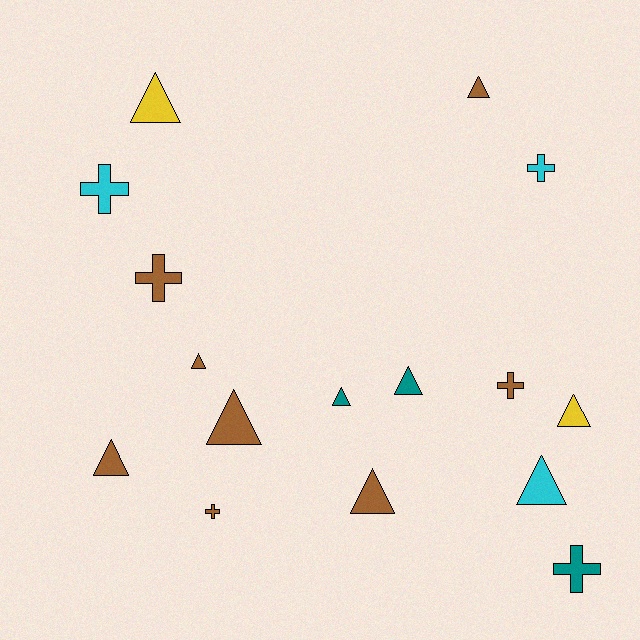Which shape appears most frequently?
Triangle, with 10 objects.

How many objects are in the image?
There are 16 objects.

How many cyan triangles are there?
There is 1 cyan triangle.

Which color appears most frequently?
Brown, with 8 objects.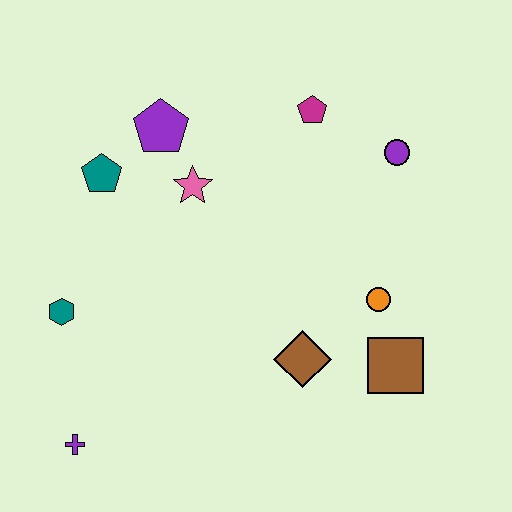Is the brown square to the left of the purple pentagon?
No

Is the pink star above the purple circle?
No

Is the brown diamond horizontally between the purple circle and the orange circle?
No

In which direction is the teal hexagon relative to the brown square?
The teal hexagon is to the left of the brown square.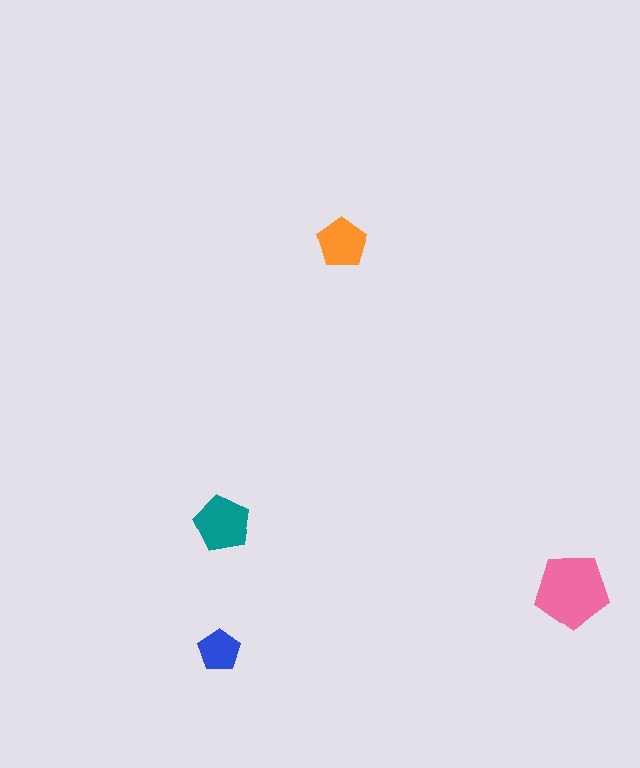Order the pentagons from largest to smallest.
the pink one, the teal one, the orange one, the blue one.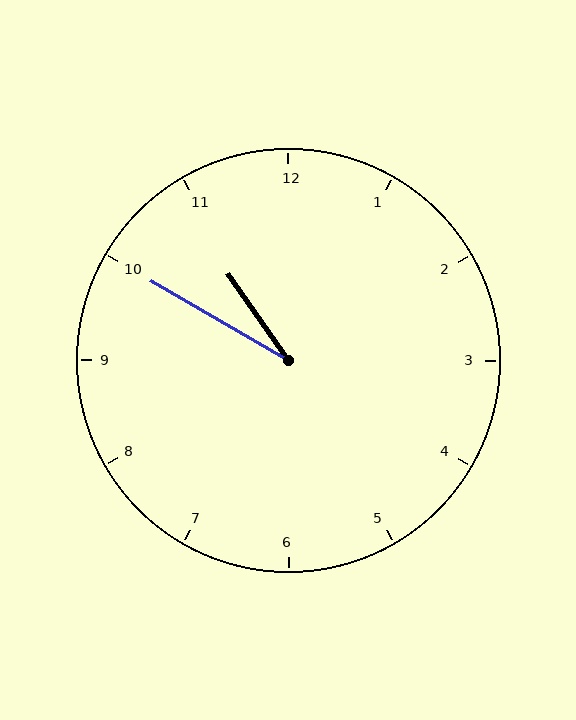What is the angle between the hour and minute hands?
Approximately 25 degrees.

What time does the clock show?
10:50.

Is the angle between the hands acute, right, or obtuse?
It is acute.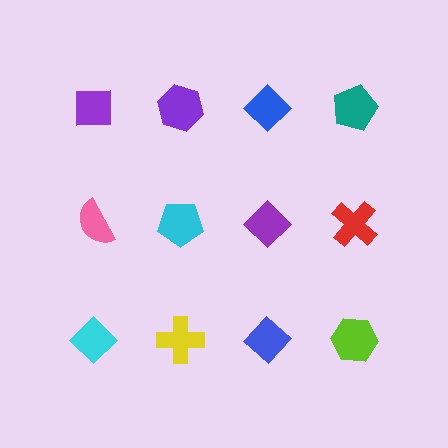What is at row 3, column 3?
A blue diamond.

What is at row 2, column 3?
A purple diamond.